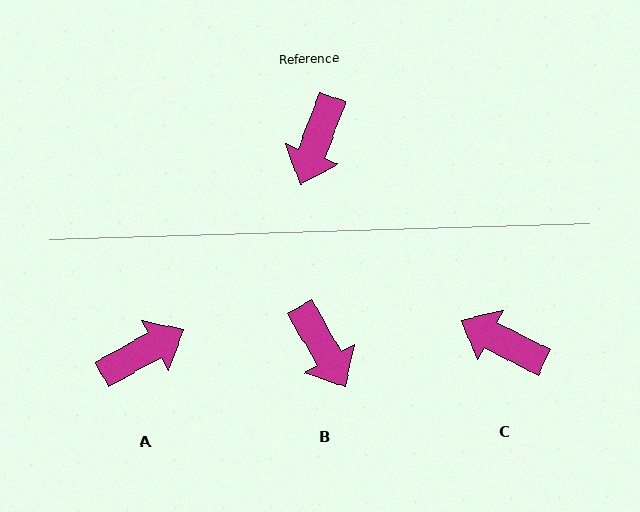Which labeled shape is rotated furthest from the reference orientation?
A, about 140 degrees away.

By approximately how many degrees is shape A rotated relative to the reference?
Approximately 140 degrees counter-clockwise.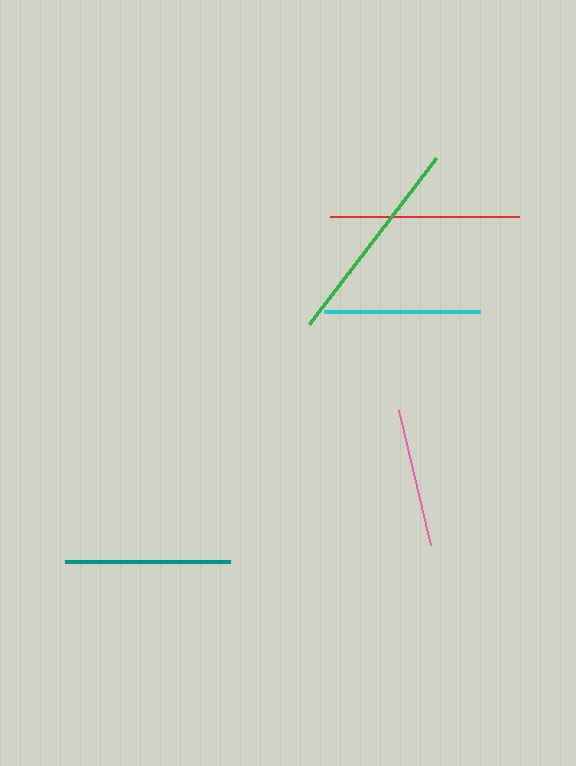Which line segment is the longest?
The green line is the longest at approximately 209 pixels.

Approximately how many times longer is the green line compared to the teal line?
The green line is approximately 1.3 times the length of the teal line.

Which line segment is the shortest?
The pink line is the shortest at approximately 139 pixels.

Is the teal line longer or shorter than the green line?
The green line is longer than the teal line.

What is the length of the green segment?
The green segment is approximately 209 pixels long.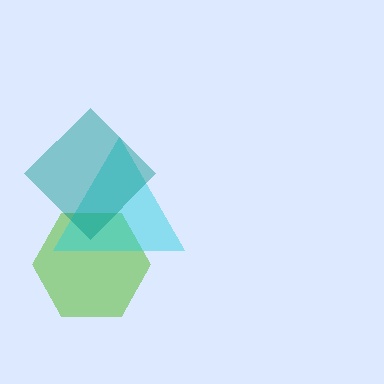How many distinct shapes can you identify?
There are 3 distinct shapes: a lime hexagon, a cyan triangle, a teal diamond.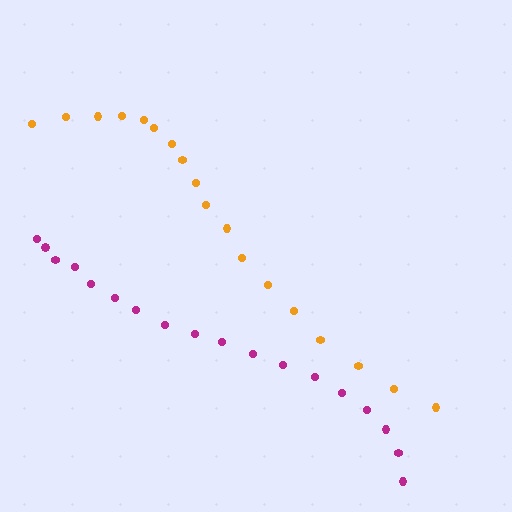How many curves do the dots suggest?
There are 2 distinct paths.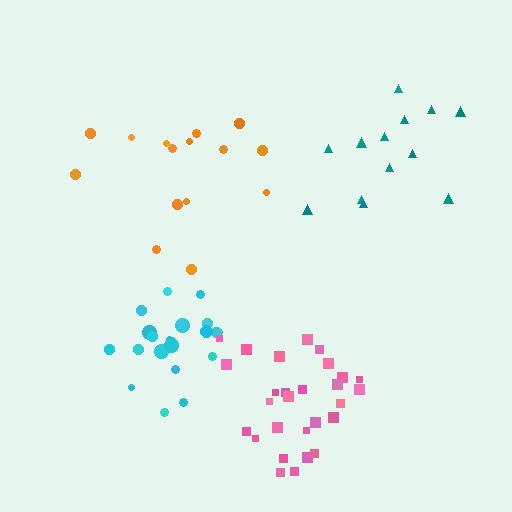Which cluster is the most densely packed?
Cyan.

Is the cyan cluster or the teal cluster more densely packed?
Cyan.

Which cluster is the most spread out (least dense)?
Teal.